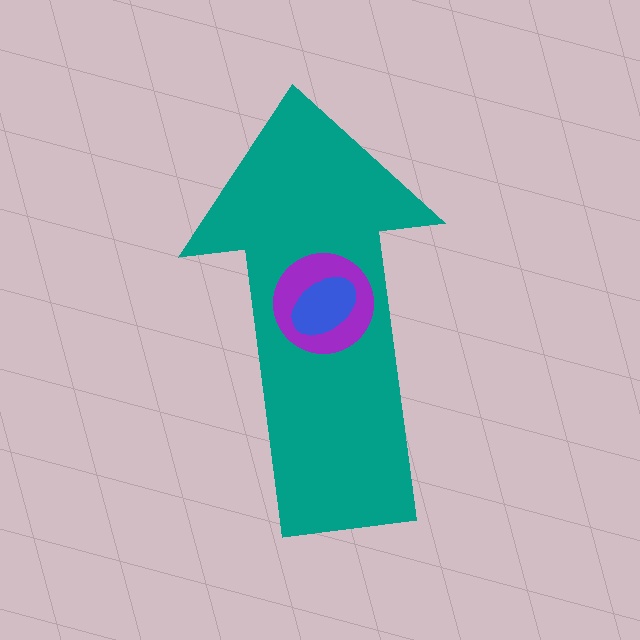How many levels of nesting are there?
3.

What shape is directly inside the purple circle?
The blue ellipse.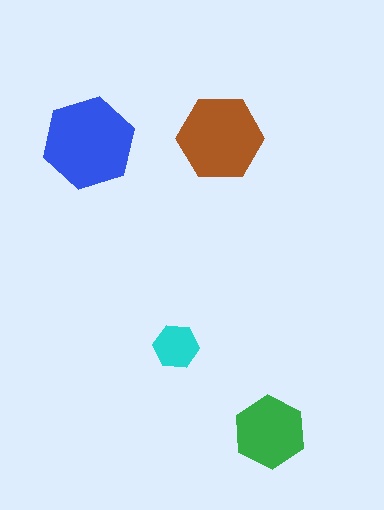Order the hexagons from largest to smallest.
the blue one, the brown one, the green one, the cyan one.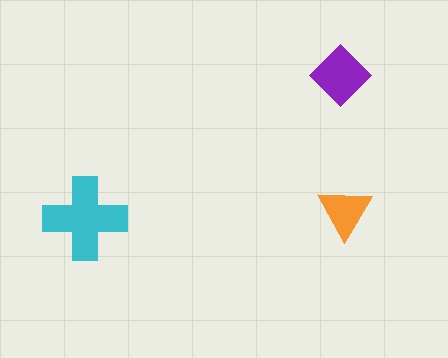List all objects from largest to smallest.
The cyan cross, the purple diamond, the orange triangle.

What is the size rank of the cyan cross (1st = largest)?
1st.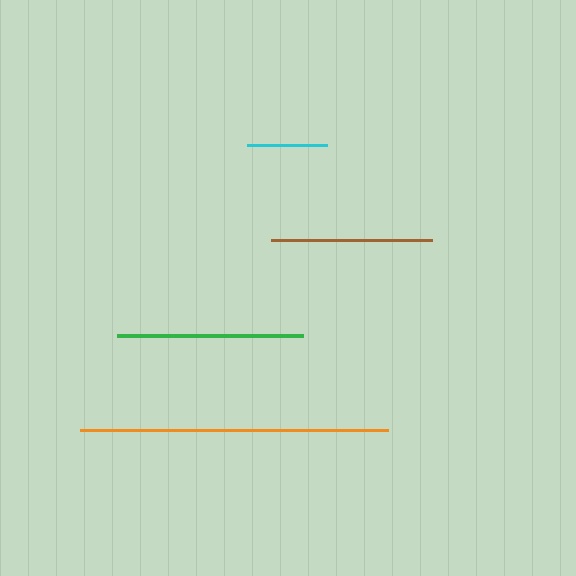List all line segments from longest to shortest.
From longest to shortest: orange, green, brown, cyan.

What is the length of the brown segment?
The brown segment is approximately 161 pixels long.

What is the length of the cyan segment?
The cyan segment is approximately 80 pixels long.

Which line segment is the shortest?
The cyan line is the shortest at approximately 80 pixels.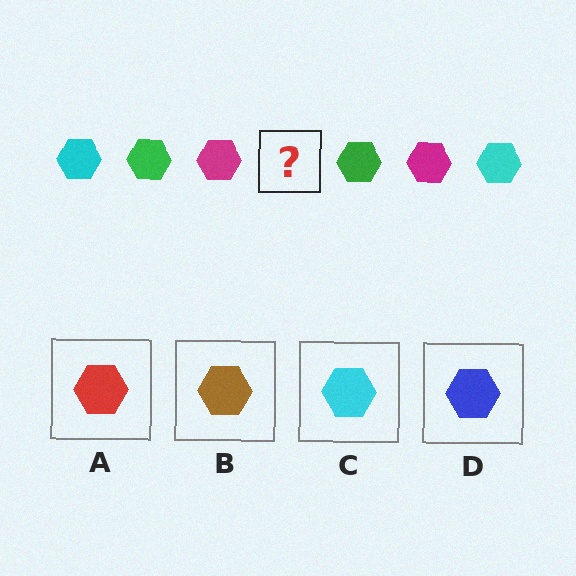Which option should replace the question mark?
Option C.